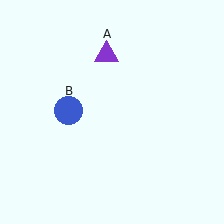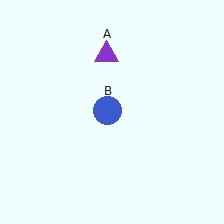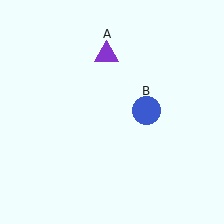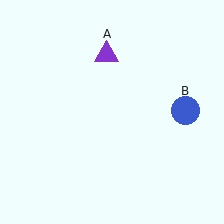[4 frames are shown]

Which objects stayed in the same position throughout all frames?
Purple triangle (object A) remained stationary.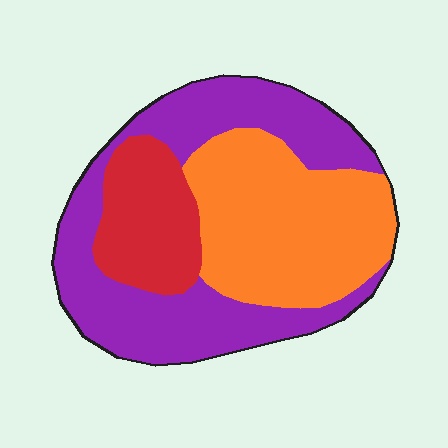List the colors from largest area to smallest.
From largest to smallest: purple, orange, red.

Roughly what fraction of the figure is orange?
Orange covers about 35% of the figure.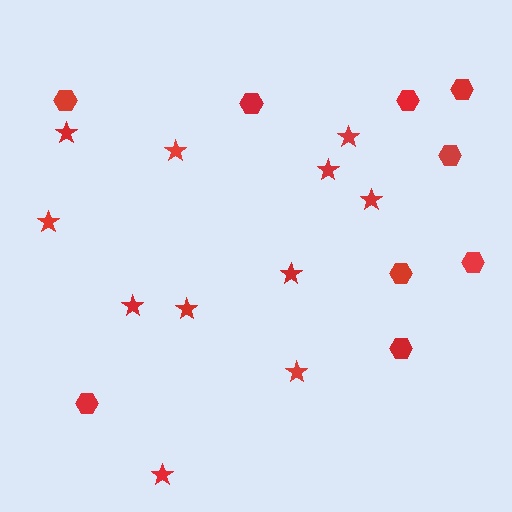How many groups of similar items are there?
There are 2 groups: one group of hexagons (9) and one group of stars (11).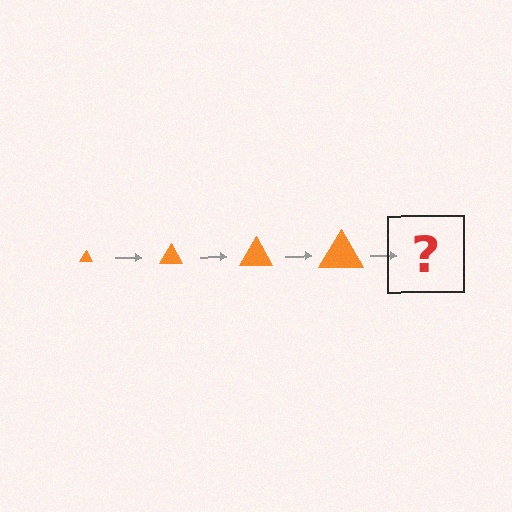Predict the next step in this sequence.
The next step is an orange triangle, larger than the previous one.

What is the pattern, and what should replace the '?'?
The pattern is that the triangle gets progressively larger each step. The '?' should be an orange triangle, larger than the previous one.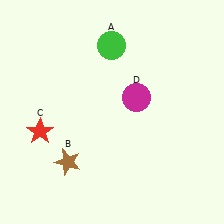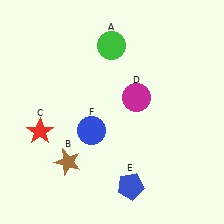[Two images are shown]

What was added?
A blue pentagon (E), a blue circle (F) were added in Image 2.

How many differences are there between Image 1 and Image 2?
There are 2 differences between the two images.